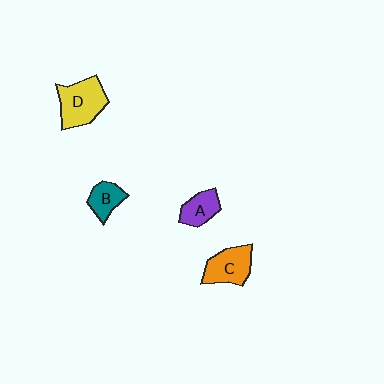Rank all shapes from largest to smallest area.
From largest to smallest: D (yellow), C (orange), A (purple), B (teal).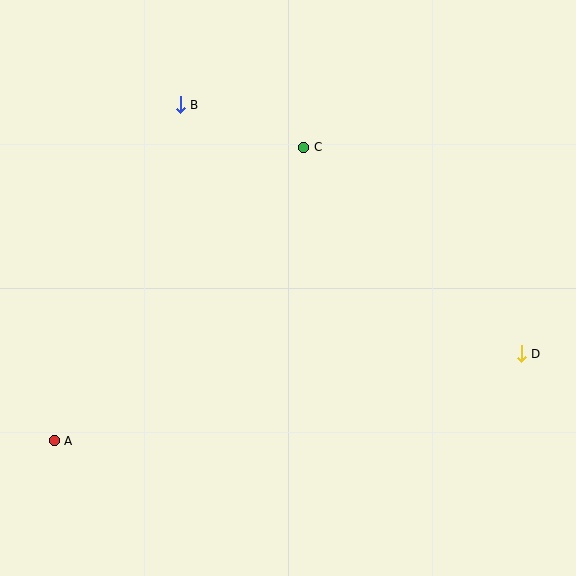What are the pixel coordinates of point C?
Point C is at (304, 147).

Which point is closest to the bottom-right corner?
Point D is closest to the bottom-right corner.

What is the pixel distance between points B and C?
The distance between B and C is 130 pixels.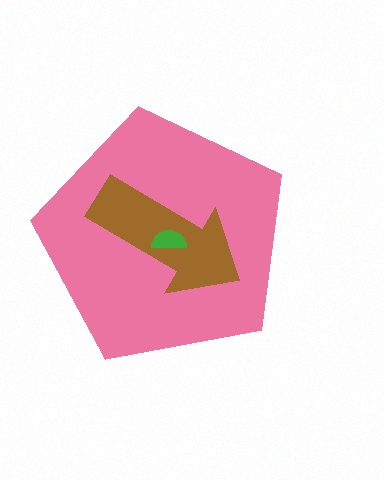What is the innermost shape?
The green semicircle.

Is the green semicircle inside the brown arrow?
Yes.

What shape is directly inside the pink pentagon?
The brown arrow.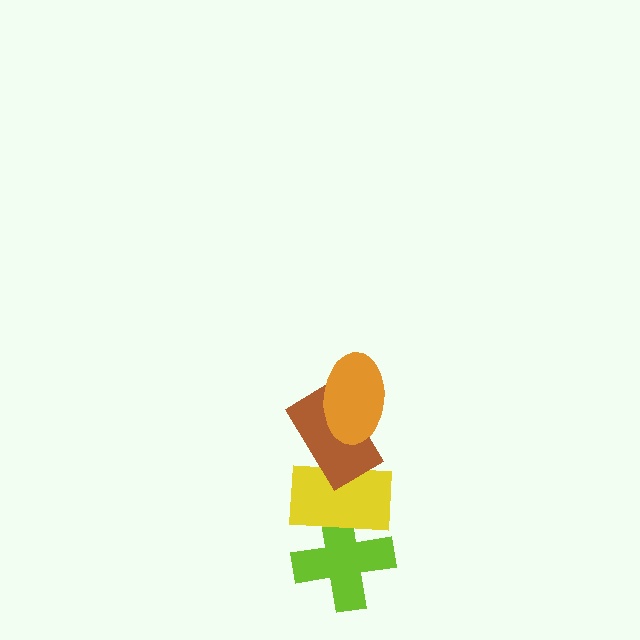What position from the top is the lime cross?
The lime cross is 4th from the top.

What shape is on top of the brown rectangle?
The orange ellipse is on top of the brown rectangle.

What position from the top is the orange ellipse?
The orange ellipse is 1st from the top.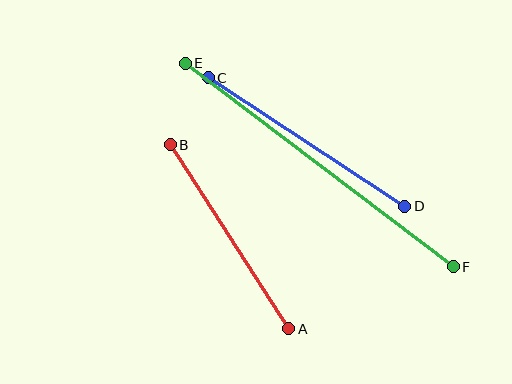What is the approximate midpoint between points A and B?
The midpoint is at approximately (229, 237) pixels.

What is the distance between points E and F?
The distance is approximately 337 pixels.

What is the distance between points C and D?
The distance is approximately 235 pixels.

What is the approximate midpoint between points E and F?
The midpoint is at approximately (319, 165) pixels.